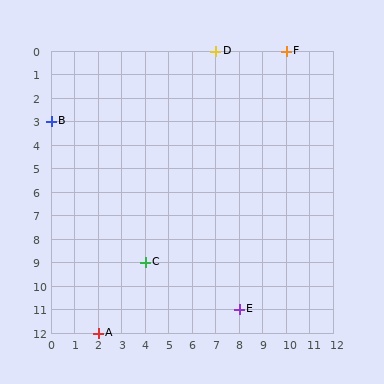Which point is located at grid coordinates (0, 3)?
Point B is at (0, 3).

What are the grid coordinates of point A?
Point A is at grid coordinates (2, 12).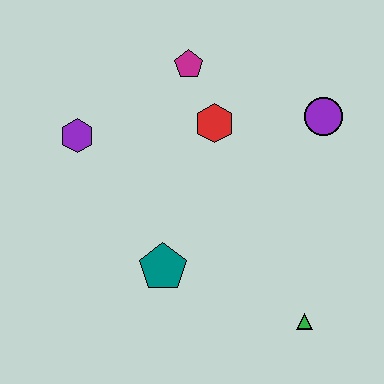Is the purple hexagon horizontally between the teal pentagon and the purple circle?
No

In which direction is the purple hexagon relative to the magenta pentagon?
The purple hexagon is to the left of the magenta pentagon.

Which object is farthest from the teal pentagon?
The purple circle is farthest from the teal pentagon.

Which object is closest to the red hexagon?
The magenta pentagon is closest to the red hexagon.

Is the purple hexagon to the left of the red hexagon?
Yes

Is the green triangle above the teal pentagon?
No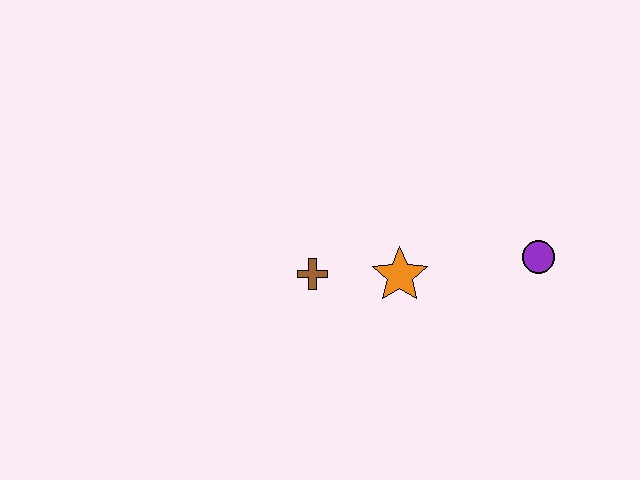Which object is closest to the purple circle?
The orange star is closest to the purple circle.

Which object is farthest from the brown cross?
The purple circle is farthest from the brown cross.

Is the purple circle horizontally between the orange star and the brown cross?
No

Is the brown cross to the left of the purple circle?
Yes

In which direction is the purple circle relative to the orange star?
The purple circle is to the right of the orange star.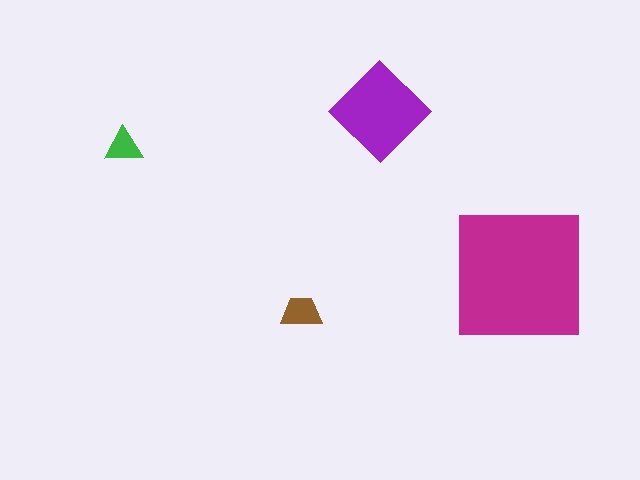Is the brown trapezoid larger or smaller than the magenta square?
Smaller.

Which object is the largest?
The magenta square.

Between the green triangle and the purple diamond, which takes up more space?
The purple diamond.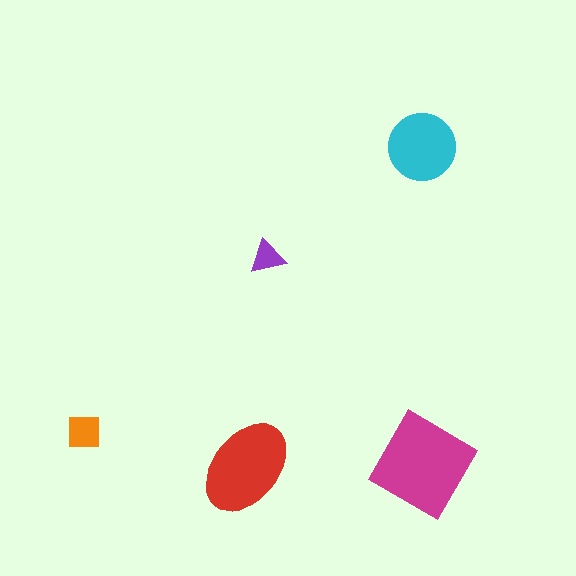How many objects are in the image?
There are 5 objects in the image.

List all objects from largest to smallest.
The magenta diamond, the red ellipse, the cyan circle, the orange square, the purple triangle.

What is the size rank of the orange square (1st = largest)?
4th.